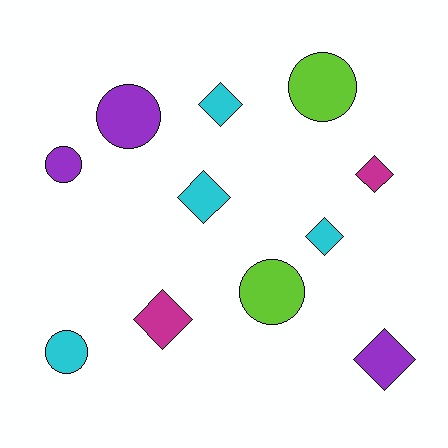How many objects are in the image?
There are 11 objects.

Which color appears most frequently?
Cyan, with 4 objects.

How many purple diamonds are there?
There is 1 purple diamond.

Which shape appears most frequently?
Diamond, with 6 objects.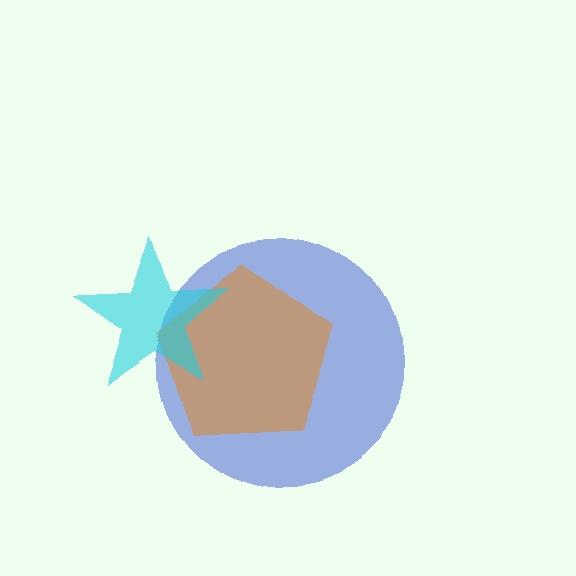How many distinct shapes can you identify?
There are 3 distinct shapes: a blue circle, an orange pentagon, a cyan star.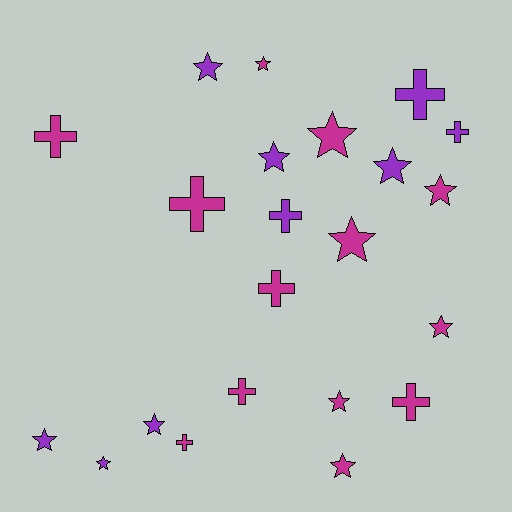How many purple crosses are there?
There are 3 purple crosses.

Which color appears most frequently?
Magenta, with 13 objects.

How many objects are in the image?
There are 22 objects.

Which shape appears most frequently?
Star, with 13 objects.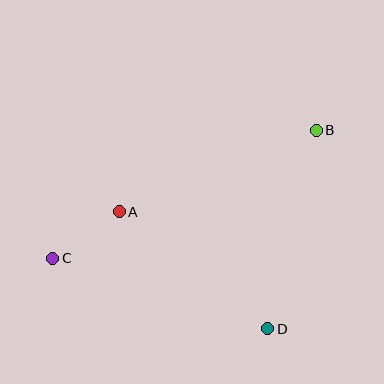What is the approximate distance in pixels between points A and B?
The distance between A and B is approximately 213 pixels.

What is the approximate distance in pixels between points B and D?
The distance between B and D is approximately 205 pixels.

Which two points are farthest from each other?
Points B and C are farthest from each other.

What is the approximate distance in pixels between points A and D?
The distance between A and D is approximately 189 pixels.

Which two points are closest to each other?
Points A and C are closest to each other.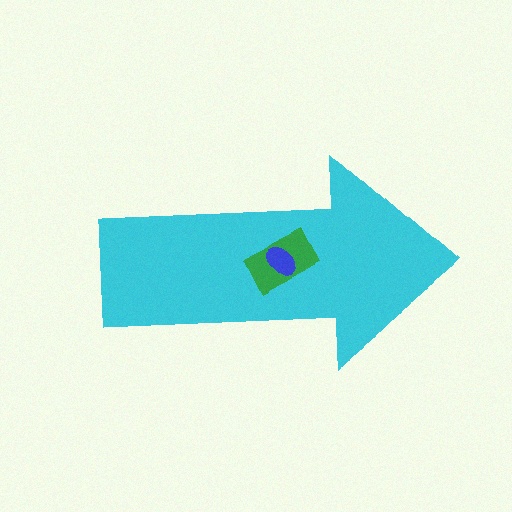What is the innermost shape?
The blue ellipse.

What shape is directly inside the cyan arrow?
The green rectangle.